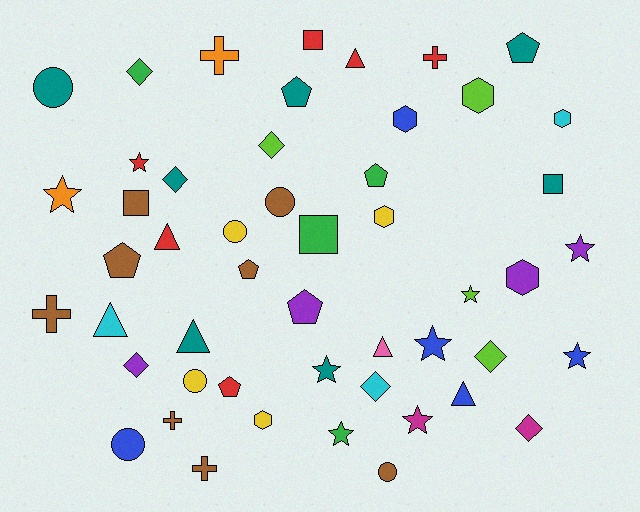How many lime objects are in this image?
There are 4 lime objects.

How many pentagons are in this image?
There are 7 pentagons.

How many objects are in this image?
There are 50 objects.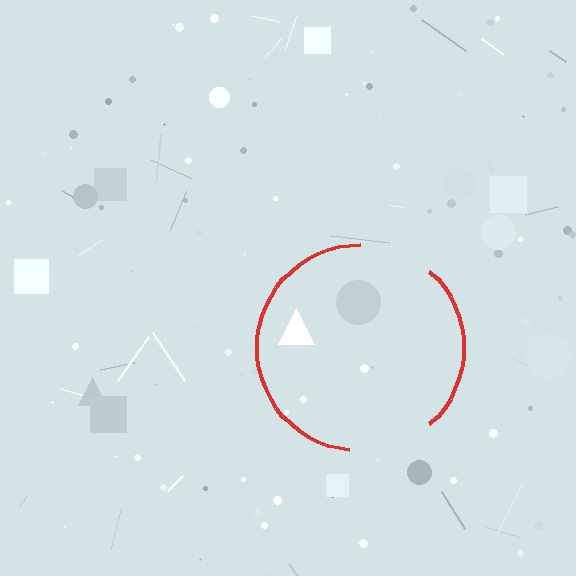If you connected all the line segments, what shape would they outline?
They would outline a circle.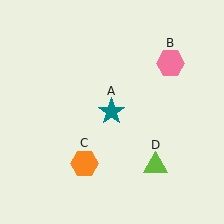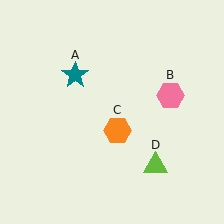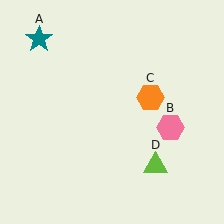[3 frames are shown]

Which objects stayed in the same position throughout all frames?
Lime triangle (object D) remained stationary.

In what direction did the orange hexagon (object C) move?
The orange hexagon (object C) moved up and to the right.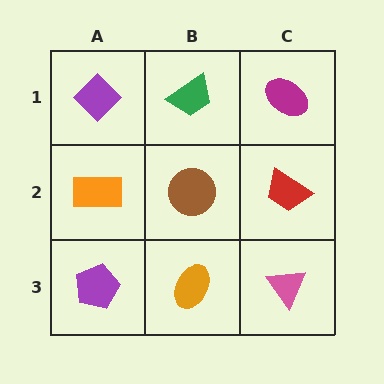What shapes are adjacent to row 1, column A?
An orange rectangle (row 2, column A), a green trapezoid (row 1, column B).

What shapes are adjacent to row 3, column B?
A brown circle (row 2, column B), a purple pentagon (row 3, column A), a pink triangle (row 3, column C).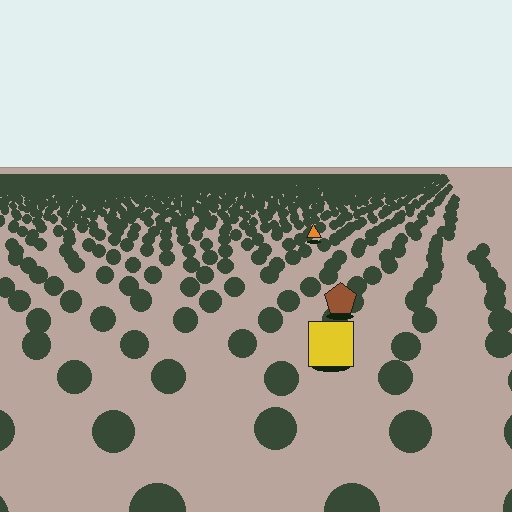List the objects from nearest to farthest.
From nearest to farthest: the yellow square, the brown pentagon, the orange triangle.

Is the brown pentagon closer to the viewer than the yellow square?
No. The yellow square is closer — you can tell from the texture gradient: the ground texture is coarser near it.